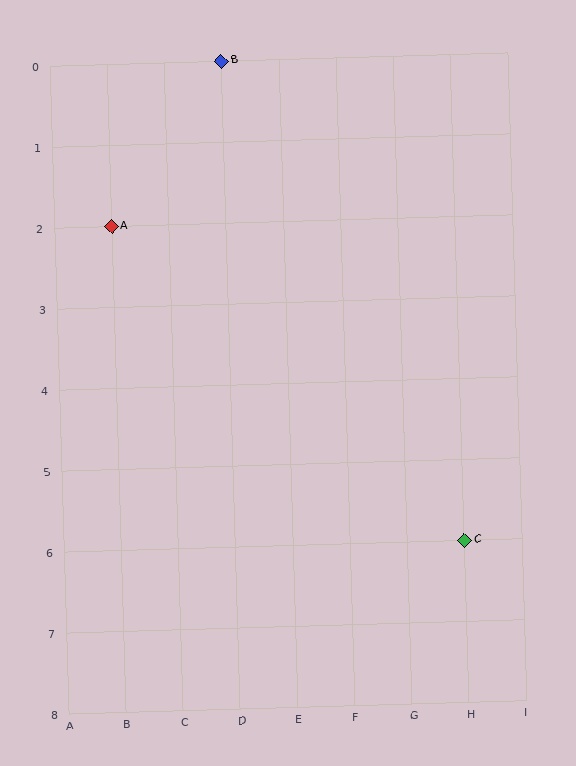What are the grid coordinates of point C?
Point C is at grid coordinates (H, 6).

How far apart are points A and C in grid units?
Points A and C are 6 columns and 4 rows apart (about 7.2 grid units diagonally).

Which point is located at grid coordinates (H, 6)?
Point C is at (H, 6).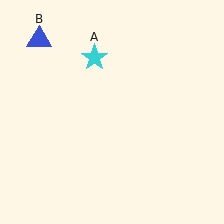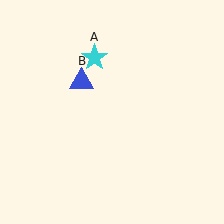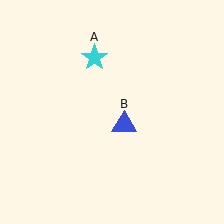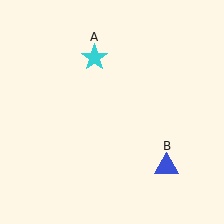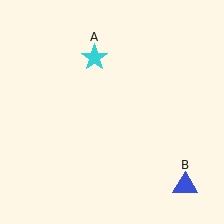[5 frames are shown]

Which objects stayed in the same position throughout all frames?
Cyan star (object A) remained stationary.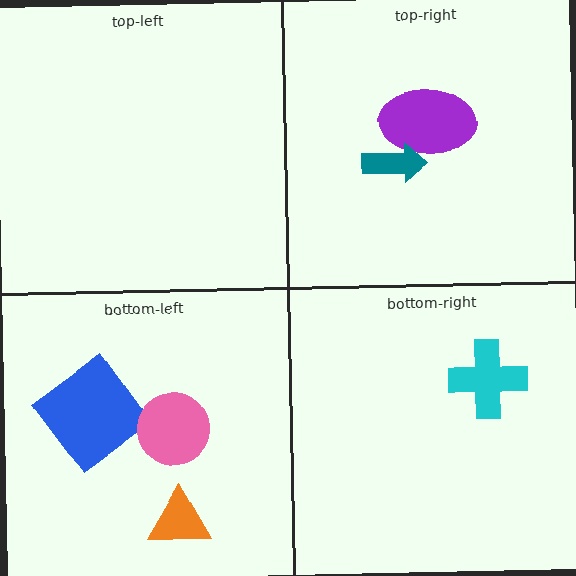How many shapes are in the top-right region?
2.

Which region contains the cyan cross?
The bottom-right region.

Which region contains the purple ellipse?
The top-right region.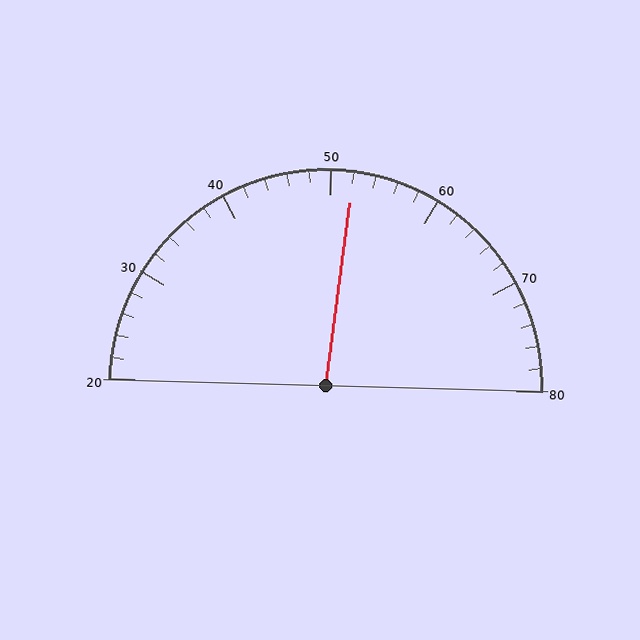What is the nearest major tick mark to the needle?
The nearest major tick mark is 50.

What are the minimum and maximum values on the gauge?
The gauge ranges from 20 to 80.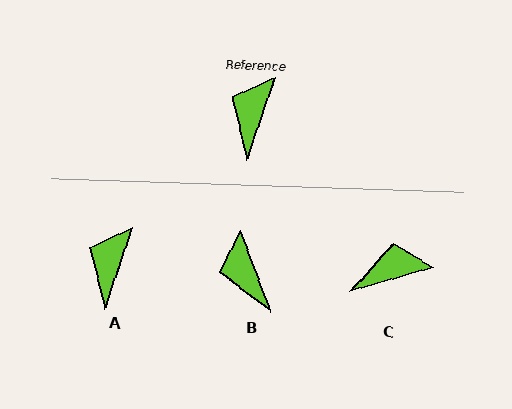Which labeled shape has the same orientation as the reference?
A.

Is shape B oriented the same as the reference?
No, it is off by about 39 degrees.